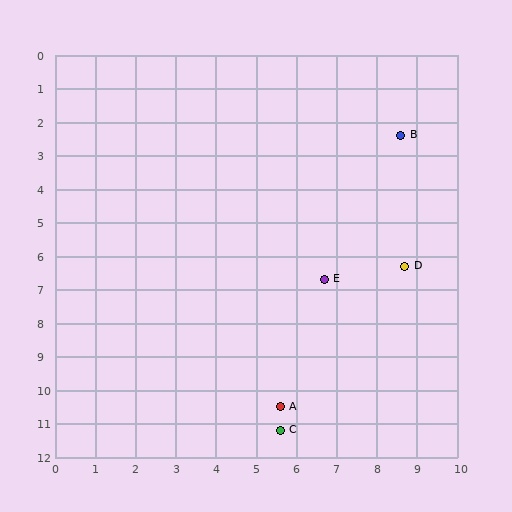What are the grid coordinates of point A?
Point A is at approximately (5.6, 10.5).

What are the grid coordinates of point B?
Point B is at approximately (8.6, 2.4).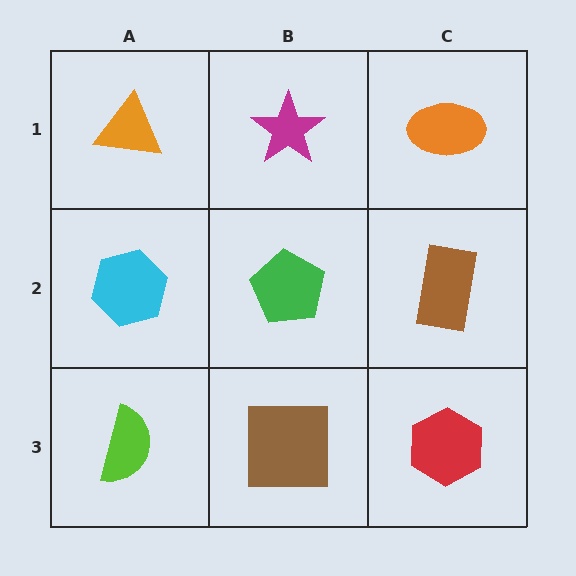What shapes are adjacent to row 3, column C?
A brown rectangle (row 2, column C), a brown square (row 3, column B).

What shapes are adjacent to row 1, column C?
A brown rectangle (row 2, column C), a magenta star (row 1, column B).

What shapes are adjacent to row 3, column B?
A green pentagon (row 2, column B), a lime semicircle (row 3, column A), a red hexagon (row 3, column C).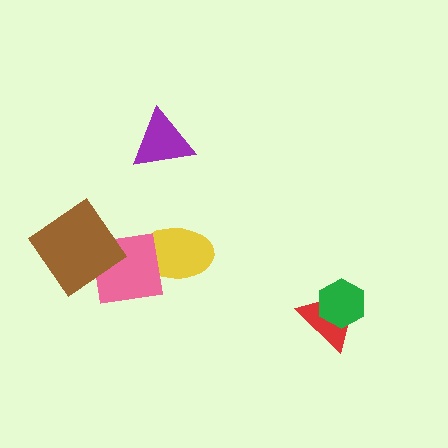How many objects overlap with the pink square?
2 objects overlap with the pink square.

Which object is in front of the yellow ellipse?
The pink square is in front of the yellow ellipse.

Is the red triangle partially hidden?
Yes, it is partially covered by another shape.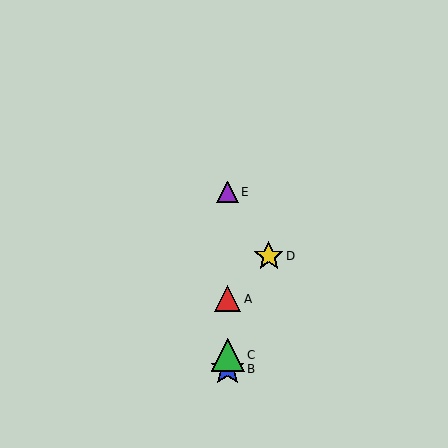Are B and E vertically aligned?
Yes, both are at x≈228.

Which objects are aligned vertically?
Objects A, B, C, E are aligned vertically.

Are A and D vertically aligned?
No, A is at x≈228 and D is at x≈269.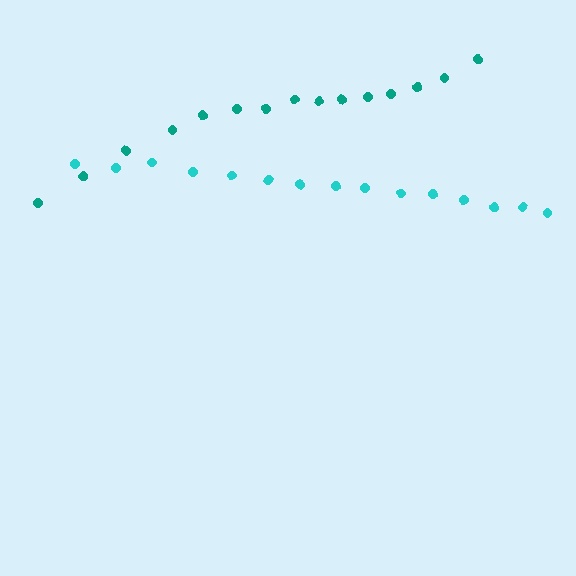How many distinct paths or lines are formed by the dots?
There are 2 distinct paths.